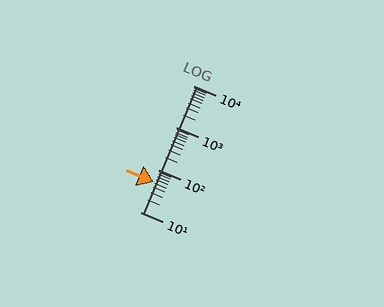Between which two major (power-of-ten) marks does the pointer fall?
The pointer is between 10 and 100.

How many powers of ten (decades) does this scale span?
The scale spans 3 decades, from 10 to 10000.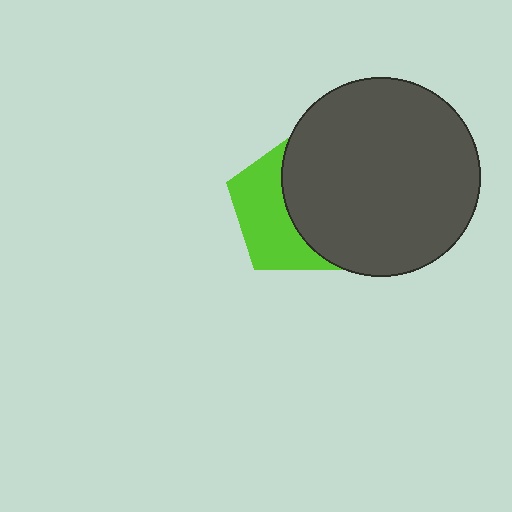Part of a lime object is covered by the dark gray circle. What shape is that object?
It is a pentagon.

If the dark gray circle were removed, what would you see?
You would see the complete lime pentagon.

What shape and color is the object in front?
The object in front is a dark gray circle.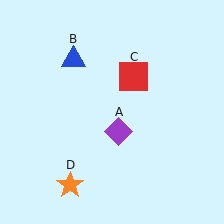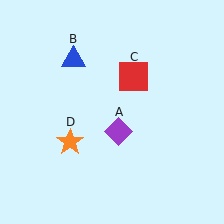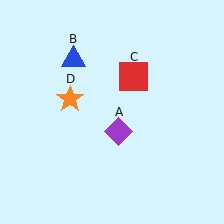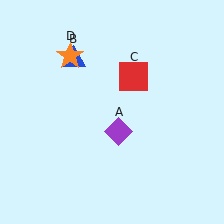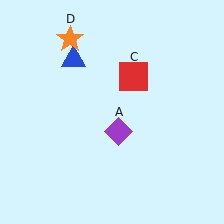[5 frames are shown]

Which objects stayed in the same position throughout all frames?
Purple diamond (object A) and blue triangle (object B) and red square (object C) remained stationary.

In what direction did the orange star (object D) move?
The orange star (object D) moved up.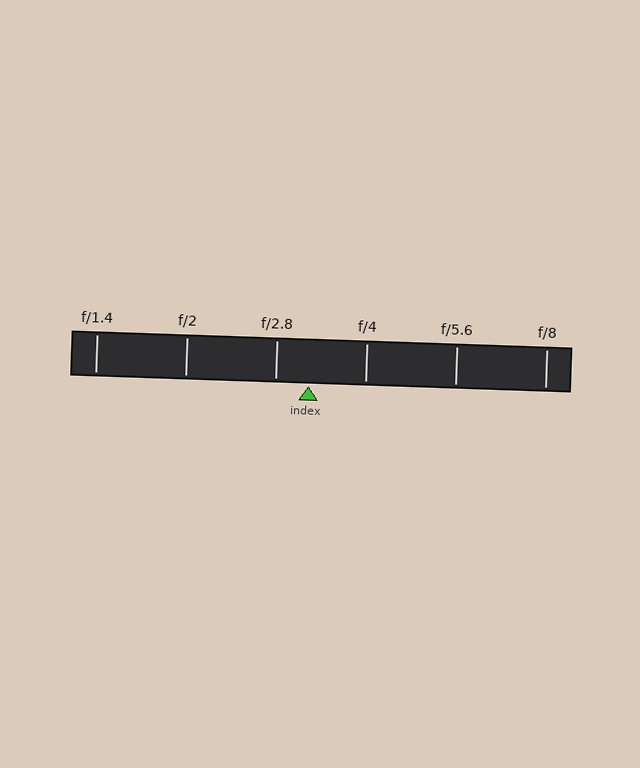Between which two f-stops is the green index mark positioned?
The index mark is between f/2.8 and f/4.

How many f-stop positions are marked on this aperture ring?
There are 6 f-stop positions marked.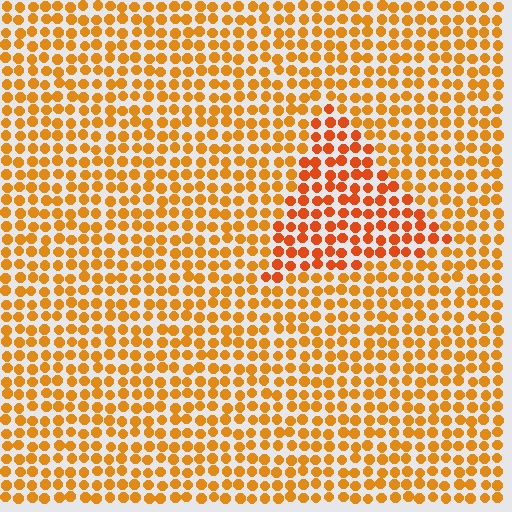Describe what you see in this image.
The image is filled with small orange elements in a uniform arrangement. A triangle-shaped region is visible where the elements are tinted to a slightly different hue, forming a subtle color boundary.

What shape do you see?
I see a triangle.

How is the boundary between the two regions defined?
The boundary is defined purely by a slight shift in hue (about 19 degrees). Spacing, size, and orientation are identical on both sides.